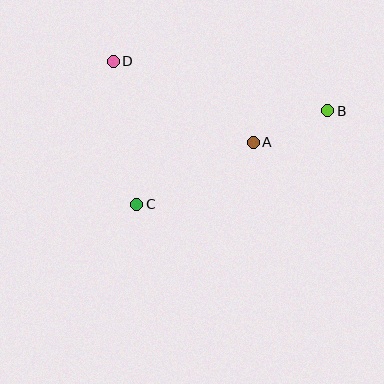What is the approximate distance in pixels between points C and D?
The distance between C and D is approximately 145 pixels.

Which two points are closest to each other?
Points A and B are closest to each other.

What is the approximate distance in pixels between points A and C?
The distance between A and C is approximately 132 pixels.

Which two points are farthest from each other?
Points B and D are farthest from each other.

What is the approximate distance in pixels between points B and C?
The distance between B and C is approximately 213 pixels.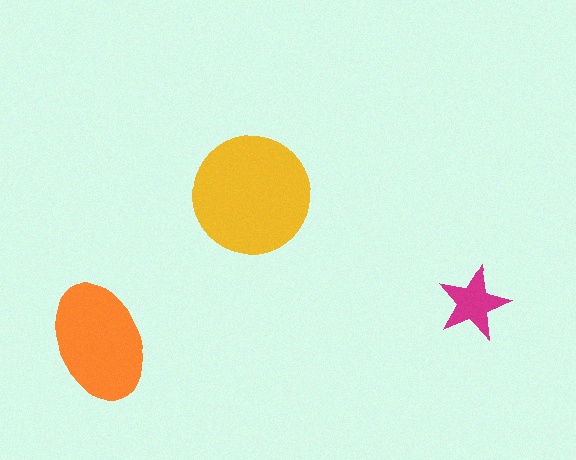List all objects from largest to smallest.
The yellow circle, the orange ellipse, the magenta star.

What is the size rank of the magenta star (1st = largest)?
3rd.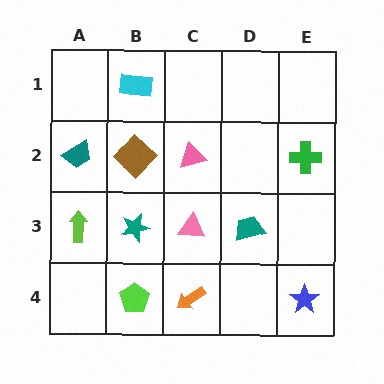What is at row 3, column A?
A lime arrow.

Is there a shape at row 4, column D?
No, that cell is empty.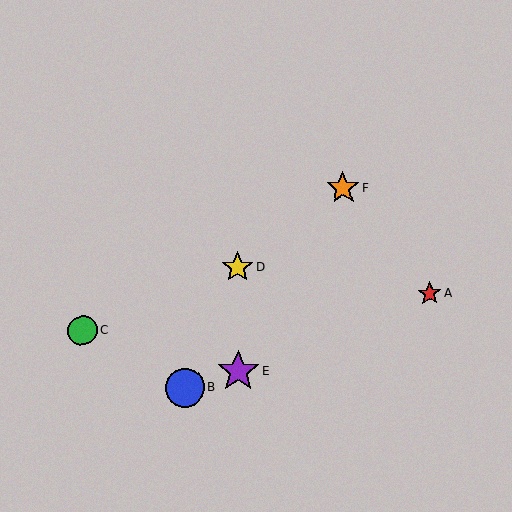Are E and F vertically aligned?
No, E is at x≈238 and F is at x≈343.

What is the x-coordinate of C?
Object C is at x≈82.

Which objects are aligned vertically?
Objects D, E are aligned vertically.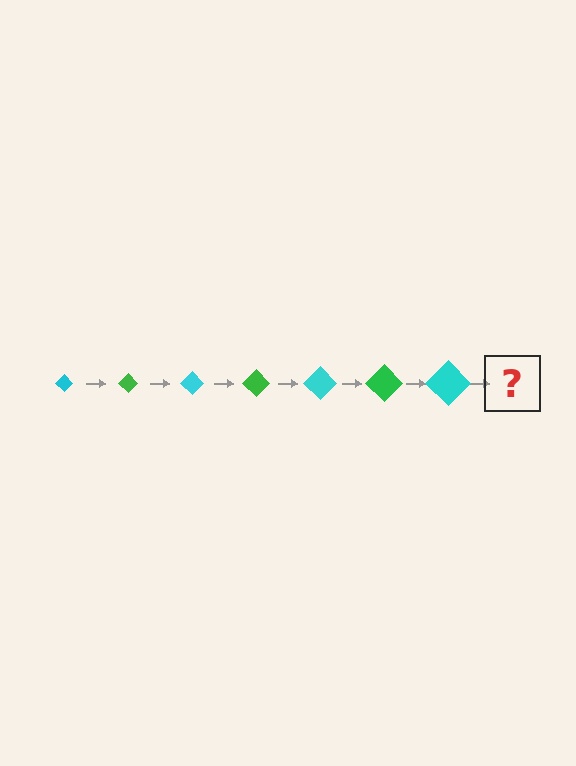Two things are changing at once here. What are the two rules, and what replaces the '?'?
The two rules are that the diamond grows larger each step and the color cycles through cyan and green. The '?' should be a green diamond, larger than the previous one.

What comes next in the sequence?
The next element should be a green diamond, larger than the previous one.